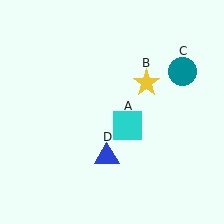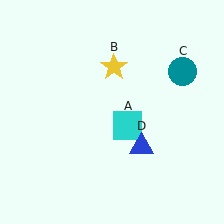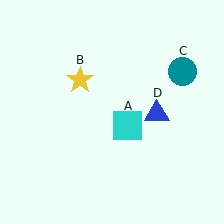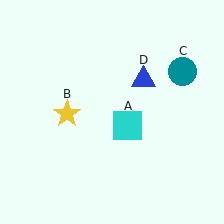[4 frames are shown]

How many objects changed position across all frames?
2 objects changed position: yellow star (object B), blue triangle (object D).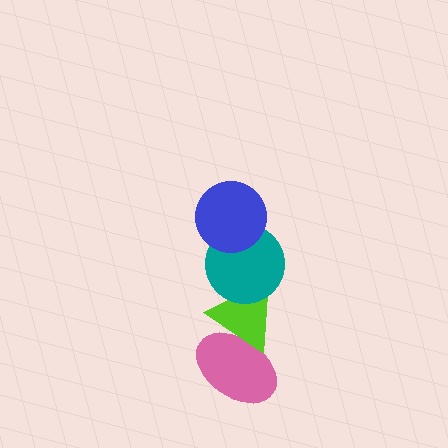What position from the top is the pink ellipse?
The pink ellipse is 4th from the top.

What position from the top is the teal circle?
The teal circle is 2nd from the top.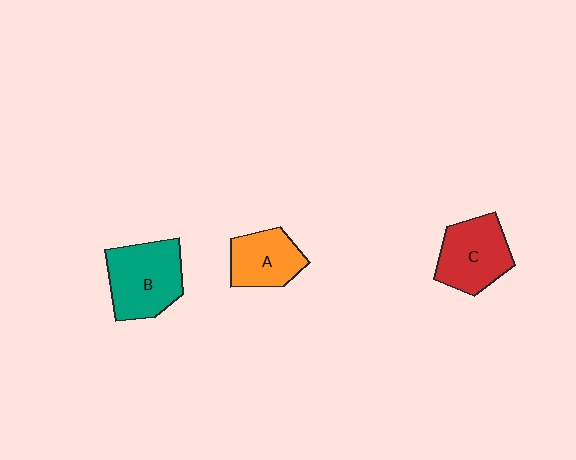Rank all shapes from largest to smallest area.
From largest to smallest: B (teal), C (red), A (orange).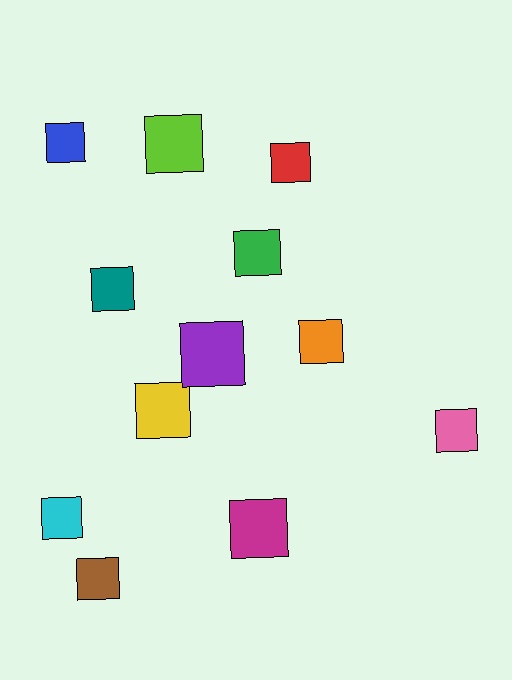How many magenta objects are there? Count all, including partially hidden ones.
There is 1 magenta object.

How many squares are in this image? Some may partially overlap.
There are 12 squares.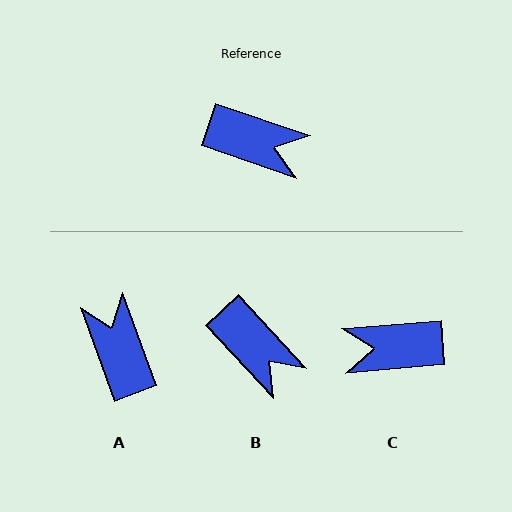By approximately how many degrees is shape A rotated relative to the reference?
Approximately 129 degrees counter-clockwise.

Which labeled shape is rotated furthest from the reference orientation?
C, about 156 degrees away.